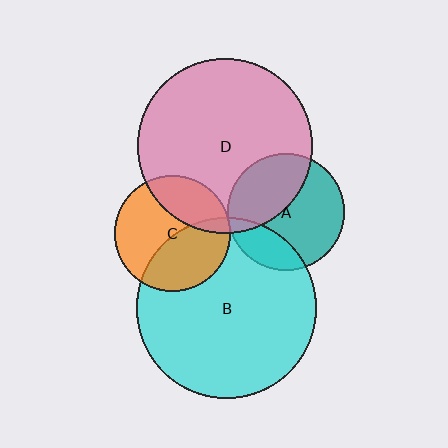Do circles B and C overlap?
Yes.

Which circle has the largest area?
Circle B (cyan).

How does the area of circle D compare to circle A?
Approximately 2.2 times.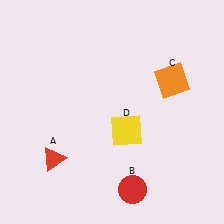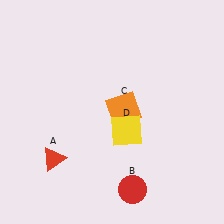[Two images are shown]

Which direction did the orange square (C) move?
The orange square (C) moved left.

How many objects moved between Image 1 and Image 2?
1 object moved between the two images.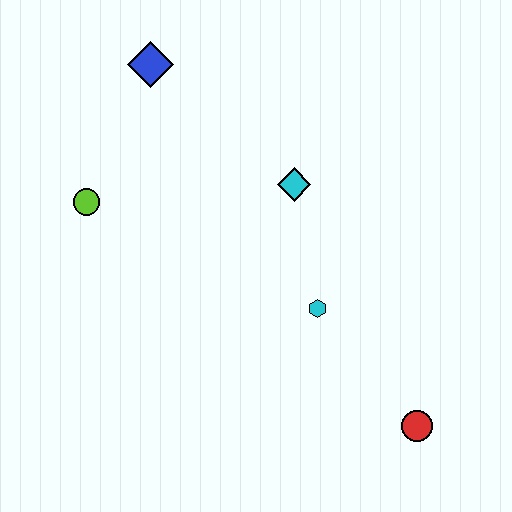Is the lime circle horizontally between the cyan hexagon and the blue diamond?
No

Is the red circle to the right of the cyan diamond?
Yes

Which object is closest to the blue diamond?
The lime circle is closest to the blue diamond.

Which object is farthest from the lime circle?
The red circle is farthest from the lime circle.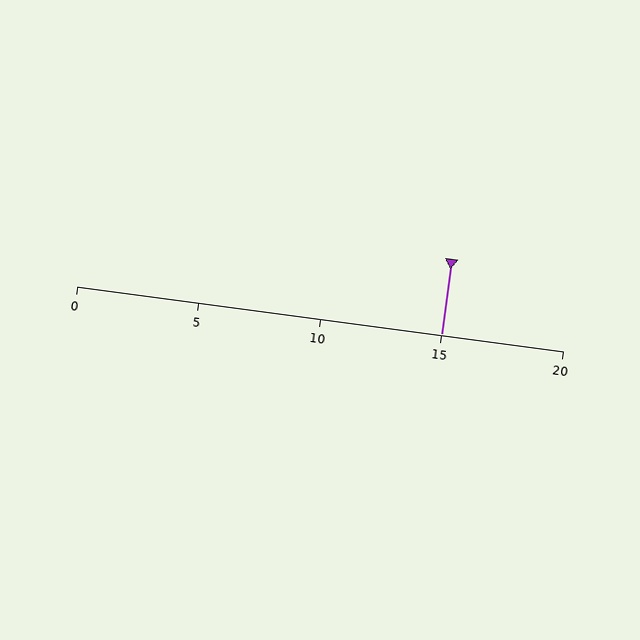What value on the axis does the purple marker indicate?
The marker indicates approximately 15.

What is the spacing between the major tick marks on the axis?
The major ticks are spaced 5 apart.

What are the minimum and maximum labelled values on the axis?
The axis runs from 0 to 20.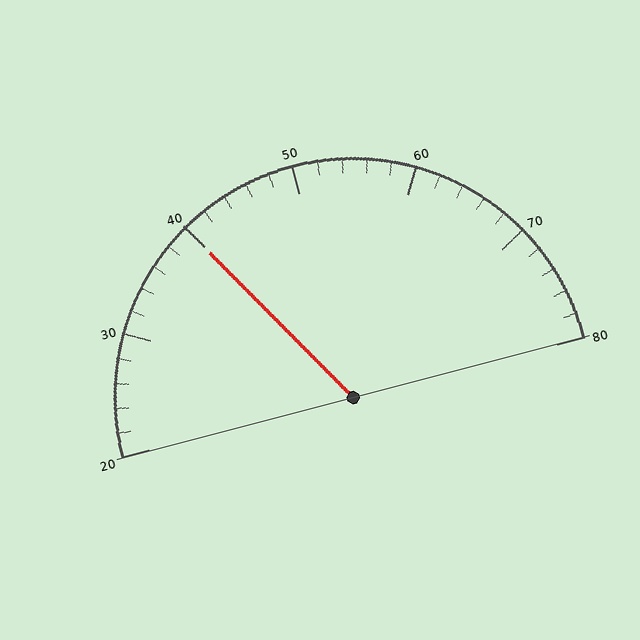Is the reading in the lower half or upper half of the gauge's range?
The reading is in the lower half of the range (20 to 80).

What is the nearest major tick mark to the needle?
The nearest major tick mark is 40.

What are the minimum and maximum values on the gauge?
The gauge ranges from 20 to 80.